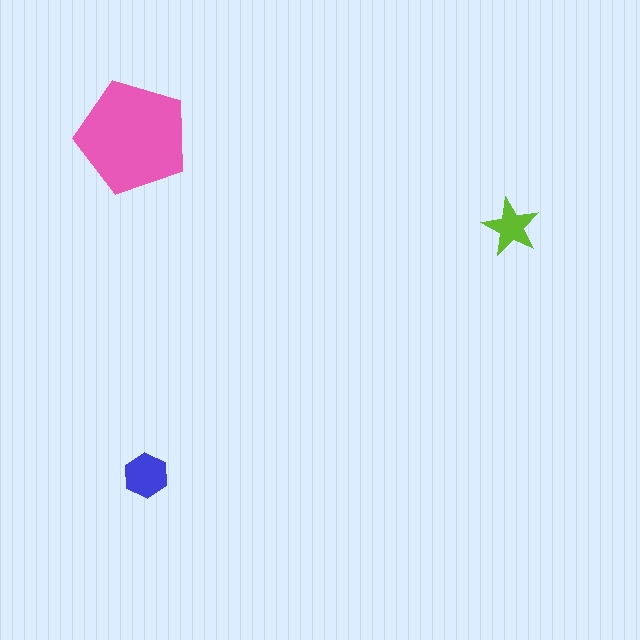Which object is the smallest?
The lime star.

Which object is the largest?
The pink pentagon.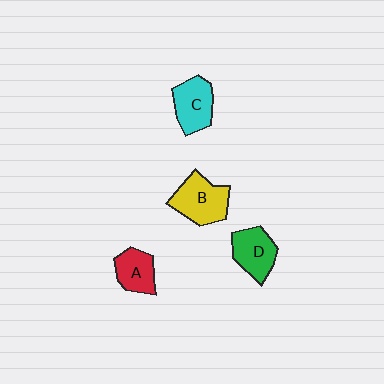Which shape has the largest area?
Shape B (yellow).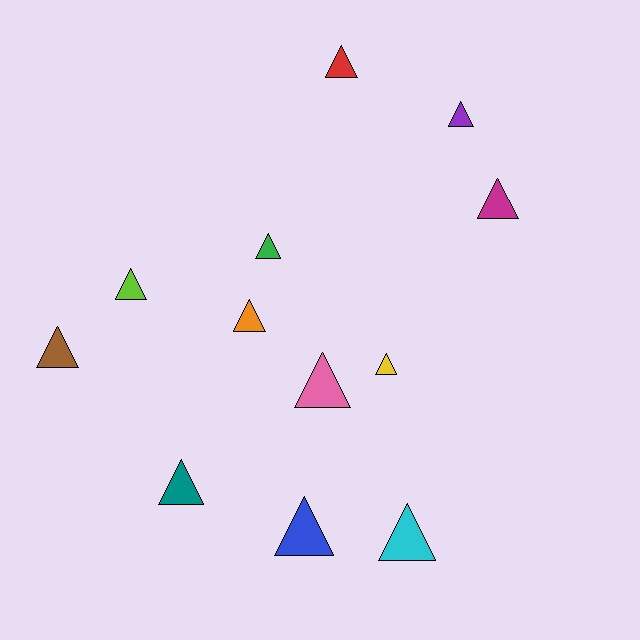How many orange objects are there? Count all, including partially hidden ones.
There is 1 orange object.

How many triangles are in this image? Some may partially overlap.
There are 12 triangles.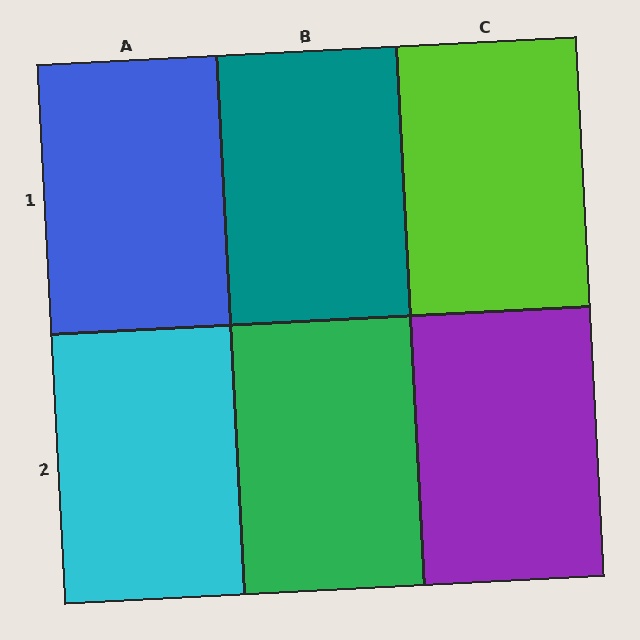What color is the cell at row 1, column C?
Lime.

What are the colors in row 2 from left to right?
Cyan, green, purple.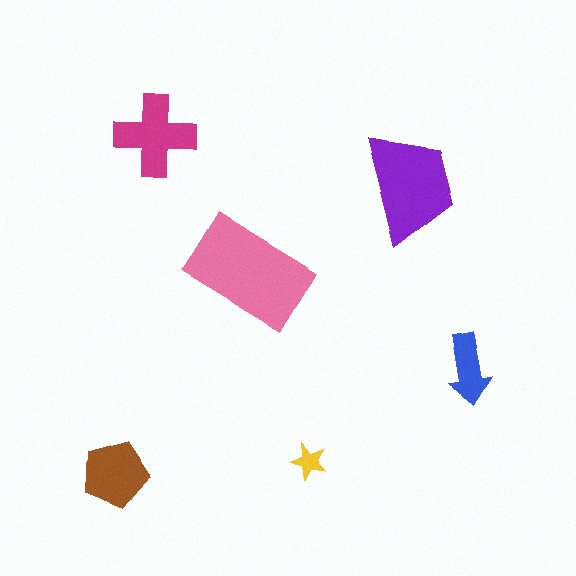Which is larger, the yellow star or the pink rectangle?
The pink rectangle.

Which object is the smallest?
The yellow star.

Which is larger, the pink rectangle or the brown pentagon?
The pink rectangle.